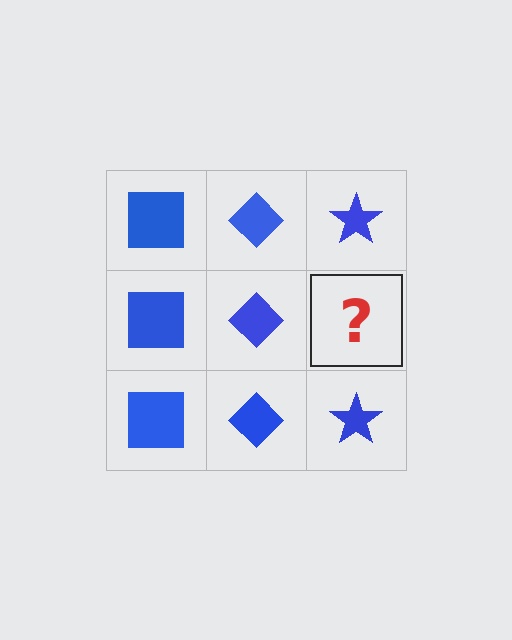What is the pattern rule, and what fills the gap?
The rule is that each column has a consistent shape. The gap should be filled with a blue star.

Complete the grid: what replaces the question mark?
The question mark should be replaced with a blue star.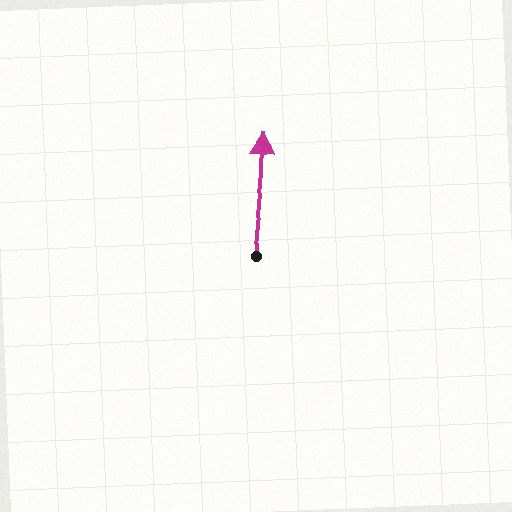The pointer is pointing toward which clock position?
Roughly 12 o'clock.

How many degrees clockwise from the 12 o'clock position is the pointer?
Approximately 6 degrees.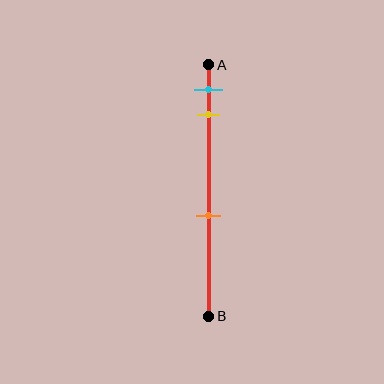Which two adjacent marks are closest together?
The cyan and yellow marks are the closest adjacent pair.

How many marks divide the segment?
There are 3 marks dividing the segment.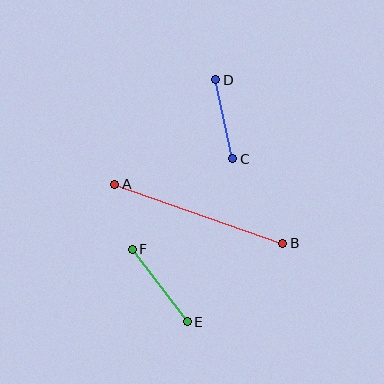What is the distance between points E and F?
The distance is approximately 91 pixels.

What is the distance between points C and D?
The distance is approximately 80 pixels.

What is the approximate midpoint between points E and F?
The midpoint is at approximately (160, 285) pixels.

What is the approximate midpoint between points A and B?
The midpoint is at approximately (199, 214) pixels.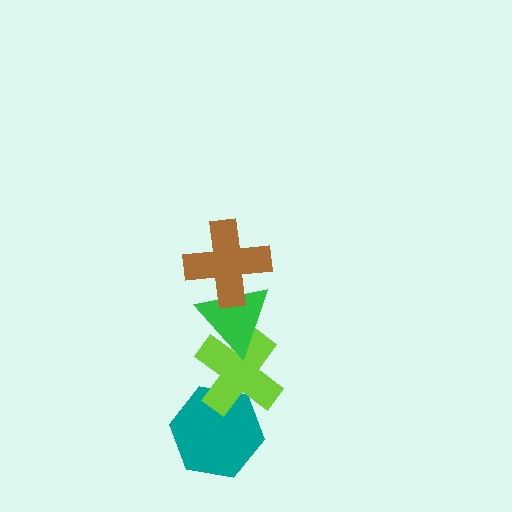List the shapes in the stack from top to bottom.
From top to bottom: the brown cross, the green triangle, the lime cross, the teal hexagon.